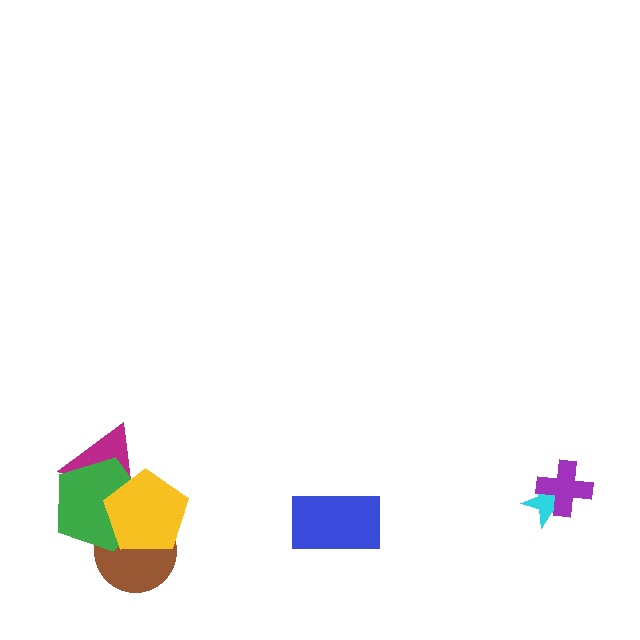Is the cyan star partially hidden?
Yes, it is partially covered by another shape.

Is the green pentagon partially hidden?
Yes, it is partially covered by another shape.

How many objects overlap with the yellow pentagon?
3 objects overlap with the yellow pentagon.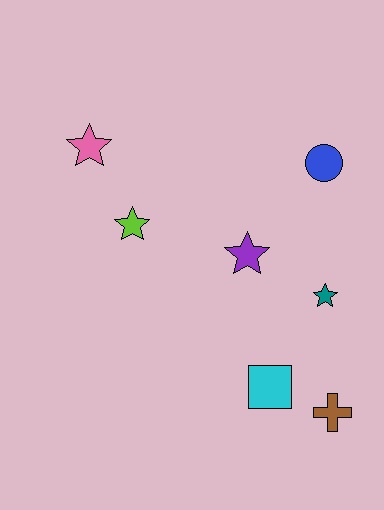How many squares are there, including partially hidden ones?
There is 1 square.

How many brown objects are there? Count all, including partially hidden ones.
There is 1 brown object.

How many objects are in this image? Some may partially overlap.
There are 7 objects.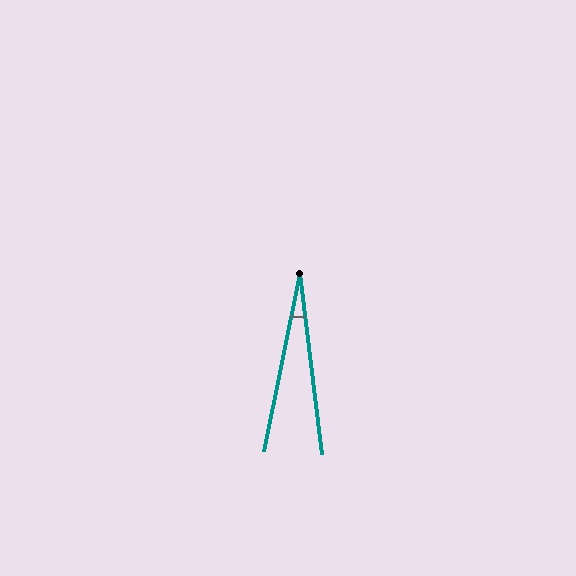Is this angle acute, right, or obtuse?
It is acute.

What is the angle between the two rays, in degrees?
Approximately 18 degrees.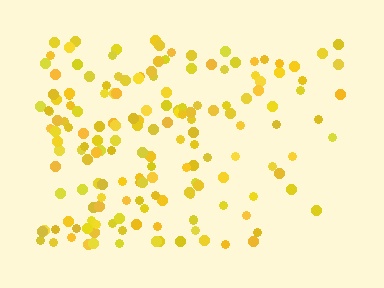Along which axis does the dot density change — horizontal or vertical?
Horizontal.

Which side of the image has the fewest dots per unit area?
The right.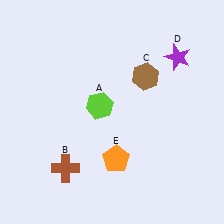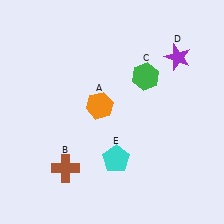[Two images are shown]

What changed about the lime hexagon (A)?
In Image 1, A is lime. In Image 2, it changed to orange.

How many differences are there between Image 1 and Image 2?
There are 3 differences between the two images.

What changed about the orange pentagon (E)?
In Image 1, E is orange. In Image 2, it changed to cyan.